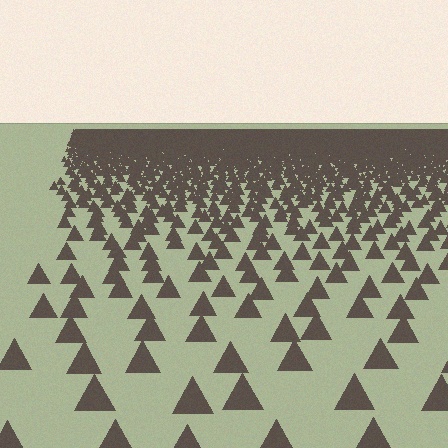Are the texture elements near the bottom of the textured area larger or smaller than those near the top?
Larger. Near the bottom, elements are closer to the viewer and appear at a bigger on-screen size.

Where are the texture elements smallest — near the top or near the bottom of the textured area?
Near the top.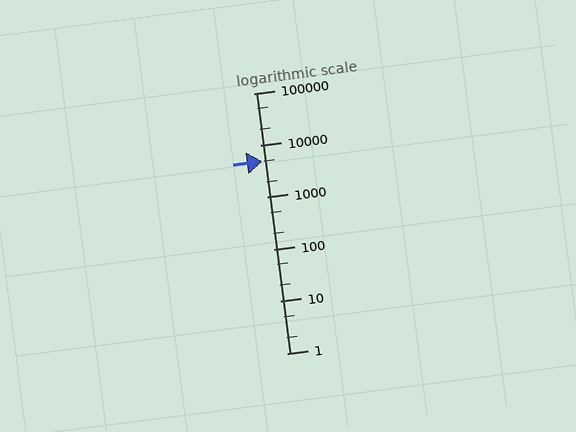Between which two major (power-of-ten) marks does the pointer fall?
The pointer is between 1000 and 10000.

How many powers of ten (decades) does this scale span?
The scale spans 5 decades, from 1 to 100000.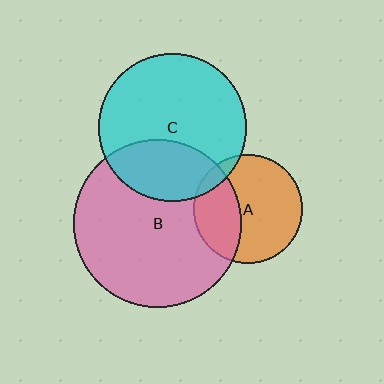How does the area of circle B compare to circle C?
Approximately 1.3 times.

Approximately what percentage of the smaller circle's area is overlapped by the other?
Approximately 10%.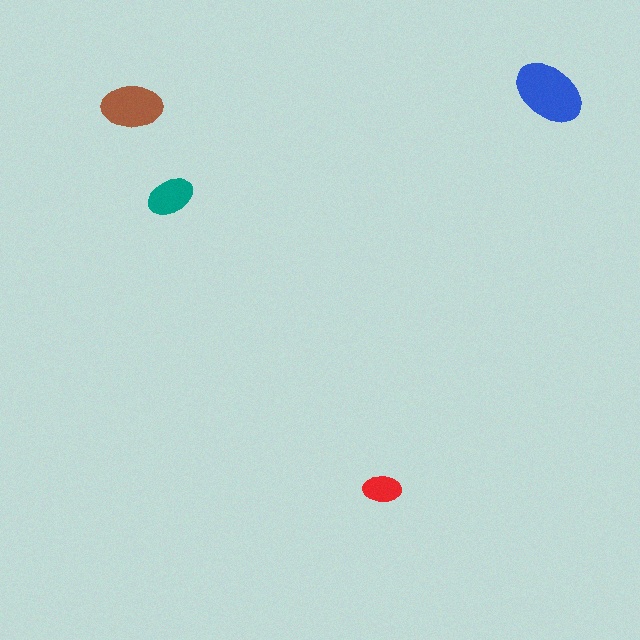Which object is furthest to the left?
The brown ellipse is leftmost.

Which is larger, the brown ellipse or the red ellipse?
The brown one.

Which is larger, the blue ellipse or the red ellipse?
The blue one.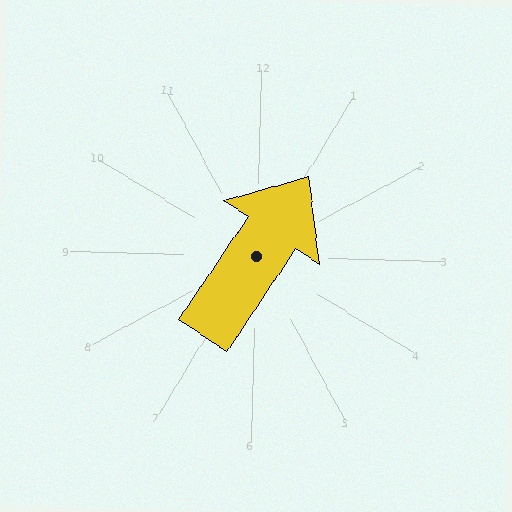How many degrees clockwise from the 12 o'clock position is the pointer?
Approximately 32 degrees.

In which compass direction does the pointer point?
Northeast.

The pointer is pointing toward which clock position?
Roughly 1 o'clock.